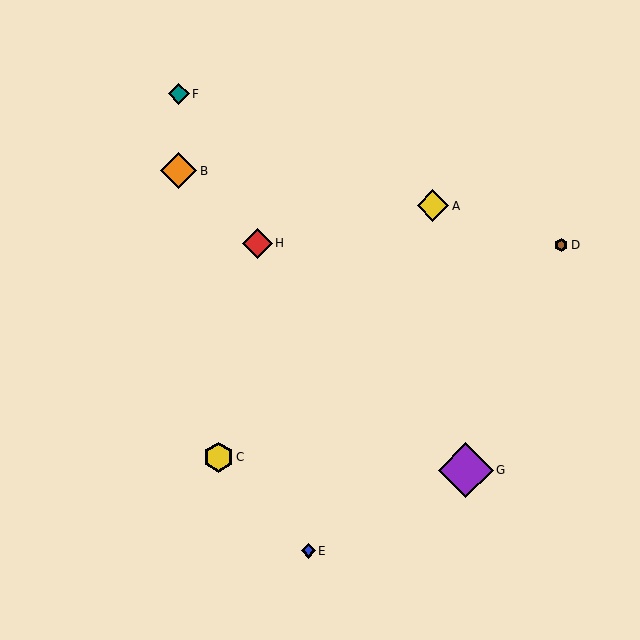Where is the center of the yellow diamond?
The center of the yellow diamond is at (433, 206).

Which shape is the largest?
The purple diamond (labeled G) is the largest.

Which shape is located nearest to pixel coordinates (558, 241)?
The brown hexagon (labeled D) at (561, 245) is nearest to that location.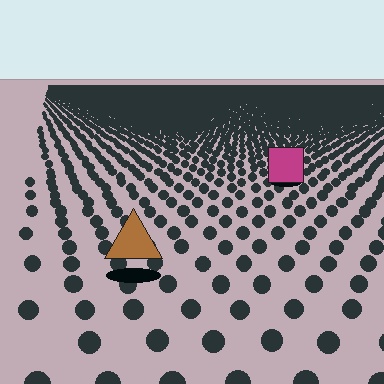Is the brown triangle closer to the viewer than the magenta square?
Yes. The brown triangle is closer — you can tell from the texture gradient: the ground texture is coarser near it.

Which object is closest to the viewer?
The brown triangle is closest. The texture marks near it are larger and more spread out.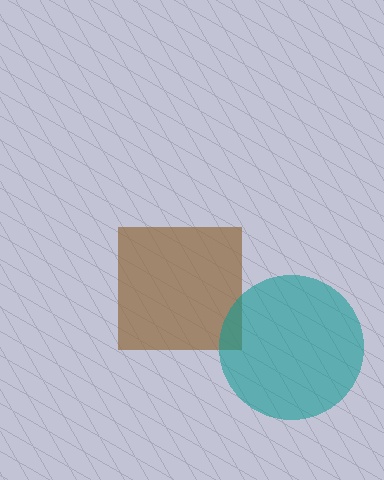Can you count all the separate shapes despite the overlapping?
Yes, there are 2 separate shapes.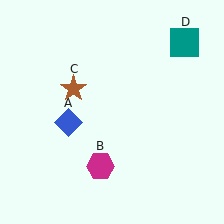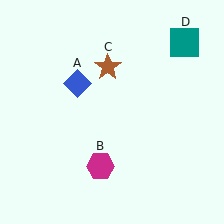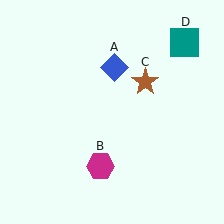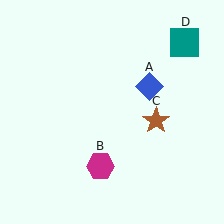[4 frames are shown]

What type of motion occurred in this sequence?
The blue diamond (object A), brown star (object C) rotated clockwise around the center of the scene.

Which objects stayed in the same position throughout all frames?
Magenta hexagon (object B) and teal square (object D) remained stationary.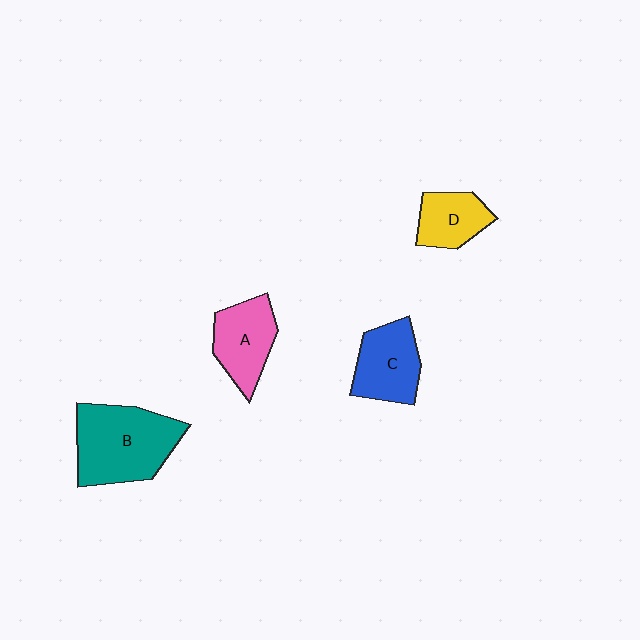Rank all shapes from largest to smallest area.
From largest to smallest: B (teal), C (blue), A (pink), D (yellow).